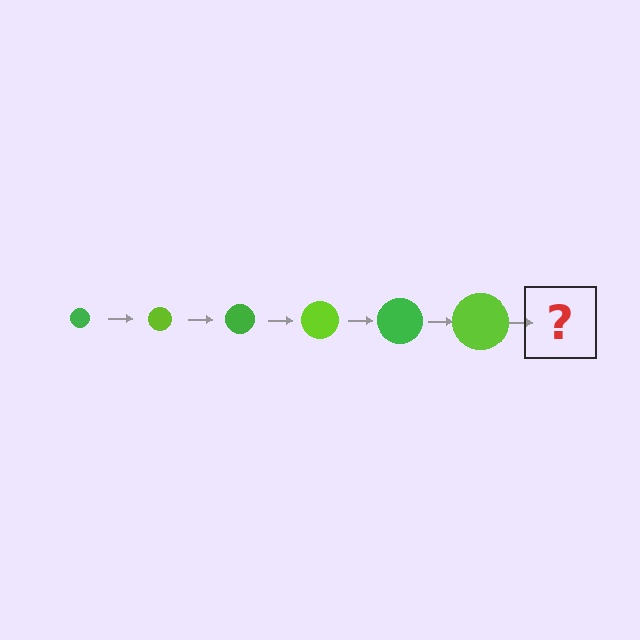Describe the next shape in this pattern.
It should be a green circle, larger than the previous one.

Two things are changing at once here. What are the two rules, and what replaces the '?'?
The two rules are that the circle grows larger each step and the color cycles through green and lime. The '?' should be a green circle, larger than the previous one.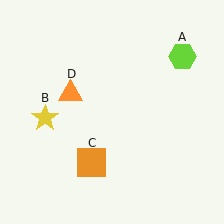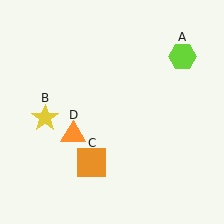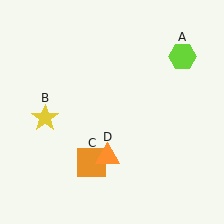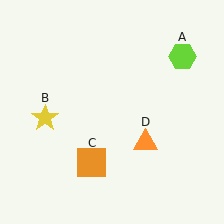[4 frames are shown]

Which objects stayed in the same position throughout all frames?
Lime hexagon (object A) and yellow star (object B) and orange square (object C) remained stationary.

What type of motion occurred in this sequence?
The orange triangle (object D) rotated counterclockwise around the center of the scene.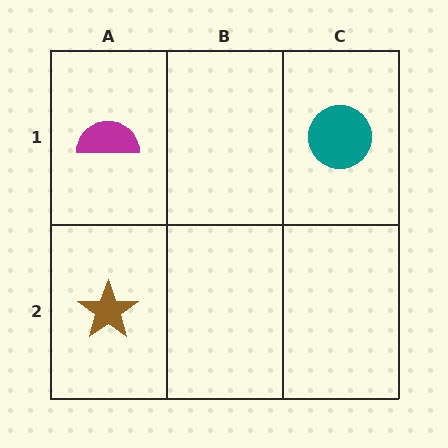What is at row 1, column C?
A teal circle.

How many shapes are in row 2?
1 shape.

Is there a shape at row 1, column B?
No, that cell is empty.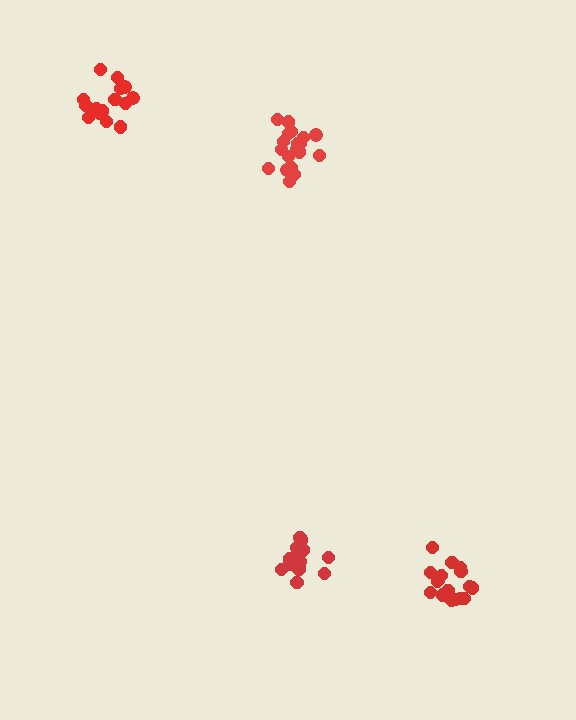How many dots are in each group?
Group 1: 18 dots, Group 2: 15 dots, Group 3: 19 dots, Group 4: 15 dots (67 total).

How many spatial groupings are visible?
There are 4 spatial groupings.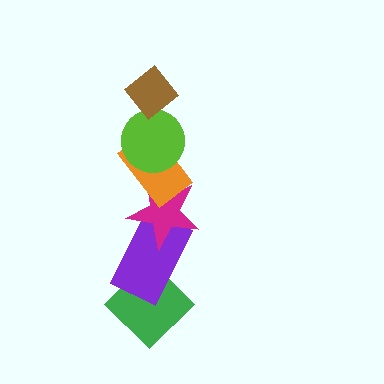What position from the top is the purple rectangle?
The purple rectangle is 5th from the top.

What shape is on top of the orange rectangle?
The lime circle is on top of the orange rectangle.